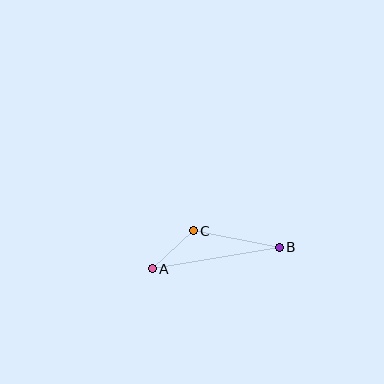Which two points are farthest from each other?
Points A and B are farthest from each other.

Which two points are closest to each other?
Points A and C are closest to each other.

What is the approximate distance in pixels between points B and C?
The distance between B and C is approximately 87 pixels.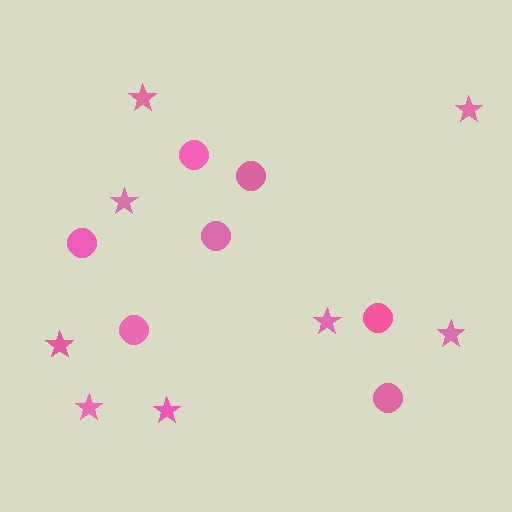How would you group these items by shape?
There are 2 groups: one group of circles (7) and one group of stars (8).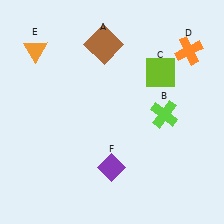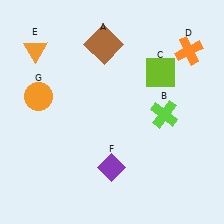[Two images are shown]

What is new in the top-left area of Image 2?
An orange circle (G) was added in the top-left area of Image 2.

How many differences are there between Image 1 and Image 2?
There is 1 difference between the two images.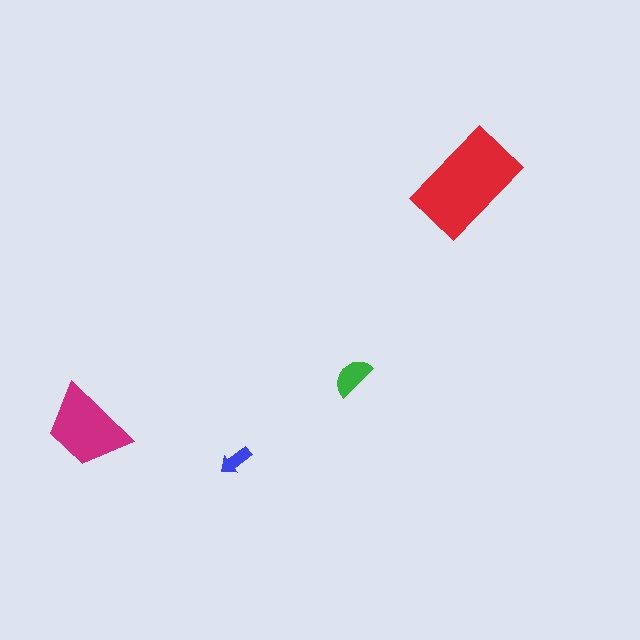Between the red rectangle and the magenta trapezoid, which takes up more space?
The red rectangle.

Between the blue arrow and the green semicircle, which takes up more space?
The green semicircle.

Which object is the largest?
The red rectangle.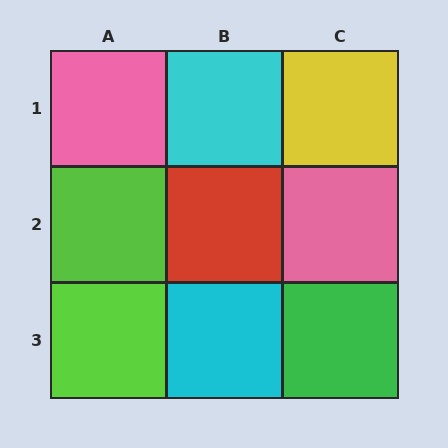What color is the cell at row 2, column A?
Lime.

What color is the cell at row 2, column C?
Pink.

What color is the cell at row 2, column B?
Red.